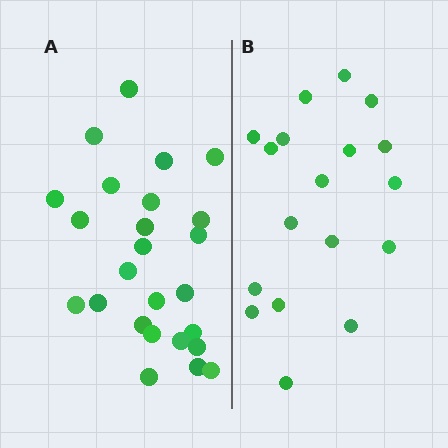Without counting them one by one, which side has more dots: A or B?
Region A (the left region) has more dots.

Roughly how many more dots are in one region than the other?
Region A has roughly 8 or so more dots than region B.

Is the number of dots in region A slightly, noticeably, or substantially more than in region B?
Region A has noticeably more, but not dramatically so. The ratio is roughly 1.4 to 1.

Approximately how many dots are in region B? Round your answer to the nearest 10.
About 20 dots. (The exact count is 18, which rounds to 20.)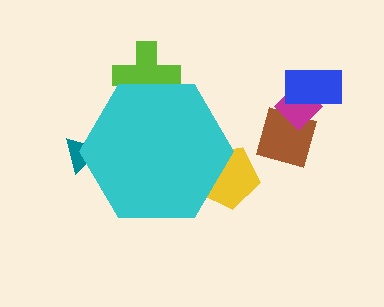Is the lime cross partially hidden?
Yes, the lime cross is partially hidden behind the cyan hexagon.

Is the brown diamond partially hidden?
No, the brown diamond is fully visible.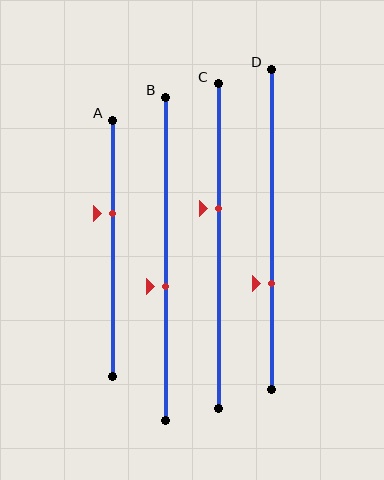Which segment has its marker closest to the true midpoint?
Segment B has its marker closest to the true midpoint.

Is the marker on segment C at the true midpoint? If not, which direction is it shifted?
No, the marker on segment C is shifted upward by about 12% of the segment length.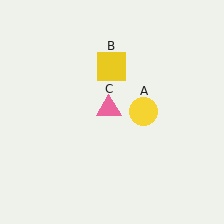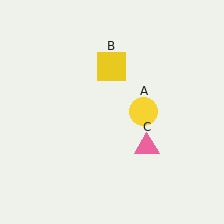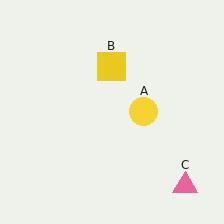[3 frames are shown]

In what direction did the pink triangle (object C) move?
The pink triangle (object C) moved down and to the right.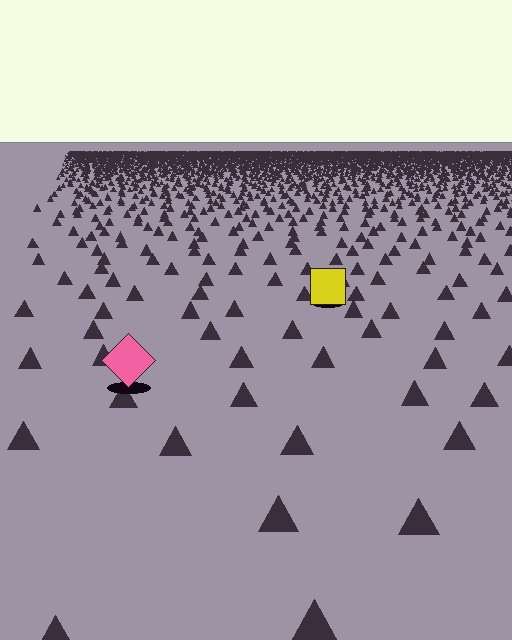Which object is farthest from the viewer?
The yellow square is farthest from the viewer. It appears smaller and the ground texture around it is denser.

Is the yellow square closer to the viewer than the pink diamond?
No. The pink diamond is closer — you can tell from the texture gradient: the ground texture is coarser near it.